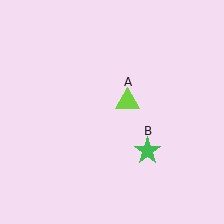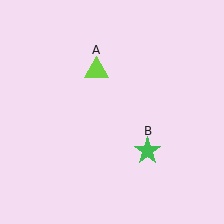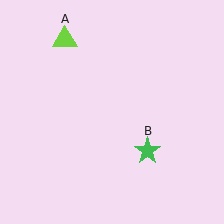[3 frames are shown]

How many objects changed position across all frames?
1 object changed position: lime triangle (object A).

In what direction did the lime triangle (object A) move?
The lime triangle (object A) moved up and to the left.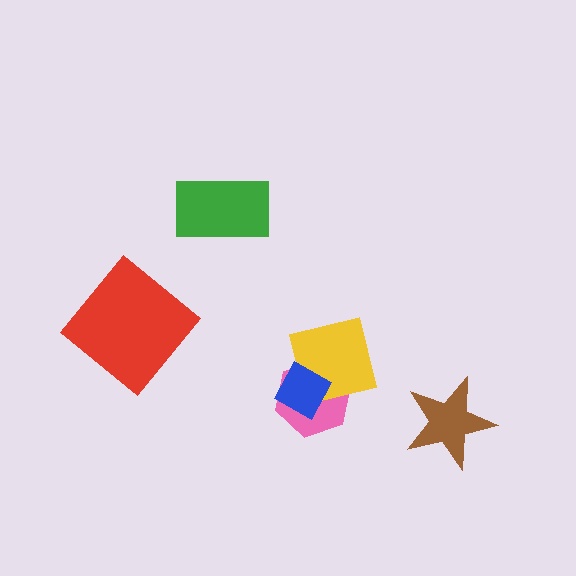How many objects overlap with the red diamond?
0 objects overlap with the red diamond.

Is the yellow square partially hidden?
Yes, it is partially covered by another shape.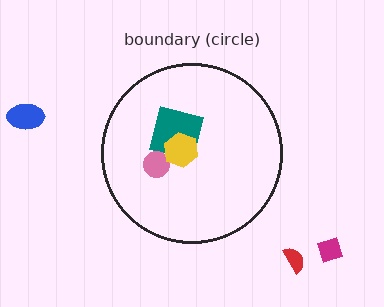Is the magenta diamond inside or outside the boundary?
Outside.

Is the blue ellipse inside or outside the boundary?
Outside.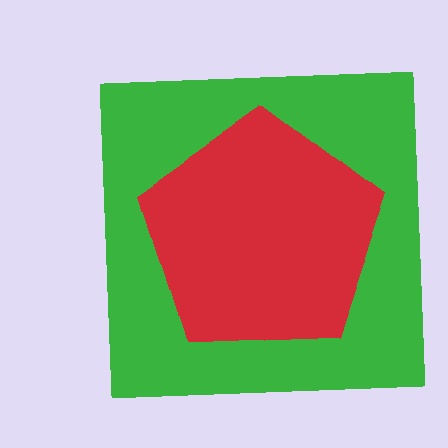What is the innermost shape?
The red pentagon.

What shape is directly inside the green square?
The red pentagon.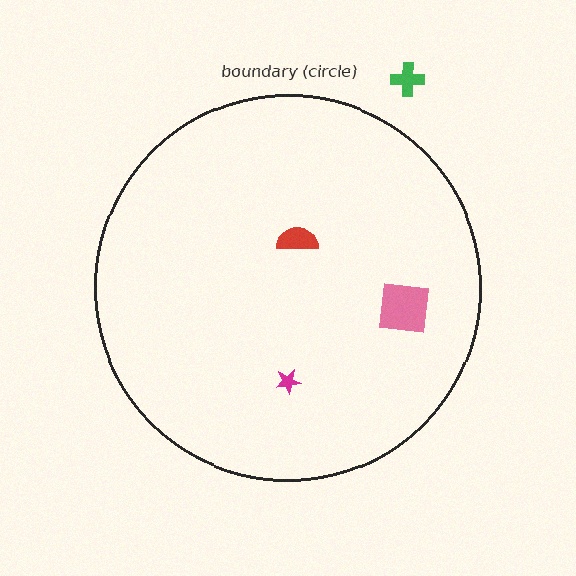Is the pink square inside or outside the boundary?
Inside.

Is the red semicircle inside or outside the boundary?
Inside.